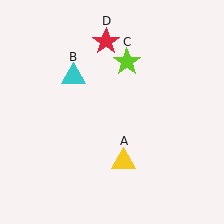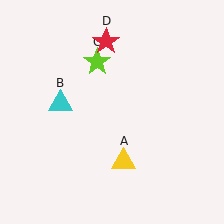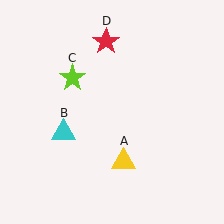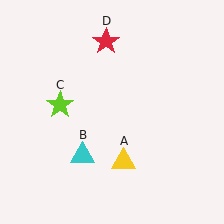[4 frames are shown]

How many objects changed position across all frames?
2 objects changed position: cyan triangle (object B), lime star (object C).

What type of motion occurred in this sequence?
The cyan triangle (object B), lime star (object C) rotated counterclockwise around the center of the scene.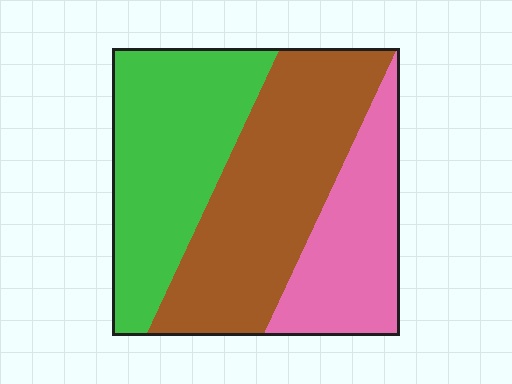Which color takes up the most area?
Brown, at roughly 40%.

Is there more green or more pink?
Green.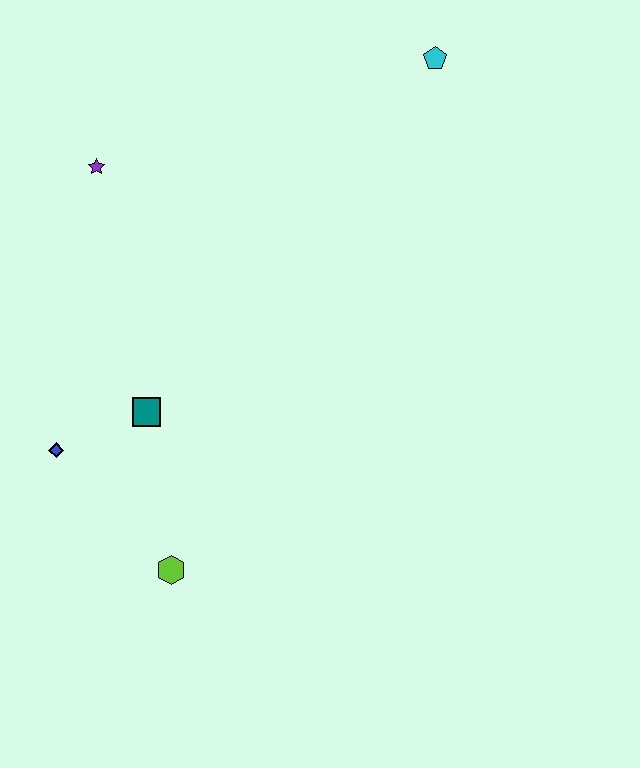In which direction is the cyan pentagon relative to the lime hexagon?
The cyan pentagon is above the lime hexagon.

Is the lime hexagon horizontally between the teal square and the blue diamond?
No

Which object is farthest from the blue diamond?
The cyan pentagon is farthest from the blue diamond.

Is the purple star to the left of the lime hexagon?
Yes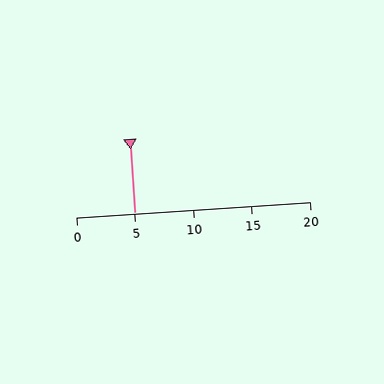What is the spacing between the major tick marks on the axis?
The major ticks are spaced 5 apart.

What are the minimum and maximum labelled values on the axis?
The axis runs from 0 to 20.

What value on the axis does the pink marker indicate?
The marker indicates approximately 5.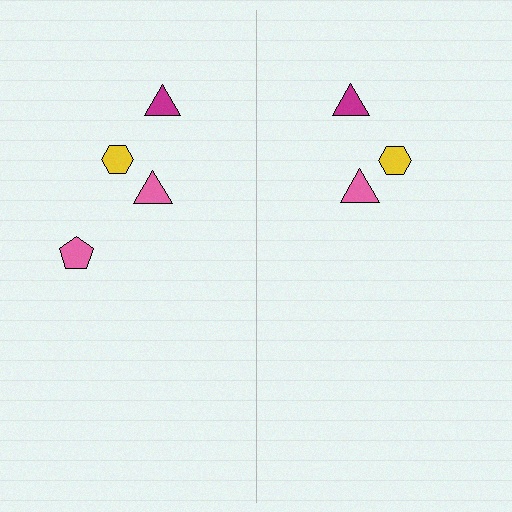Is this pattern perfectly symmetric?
No, the pattern is not perfectly symmetric. A pink pentagon is missing from the right side.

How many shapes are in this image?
There are 7 shapes in this image.